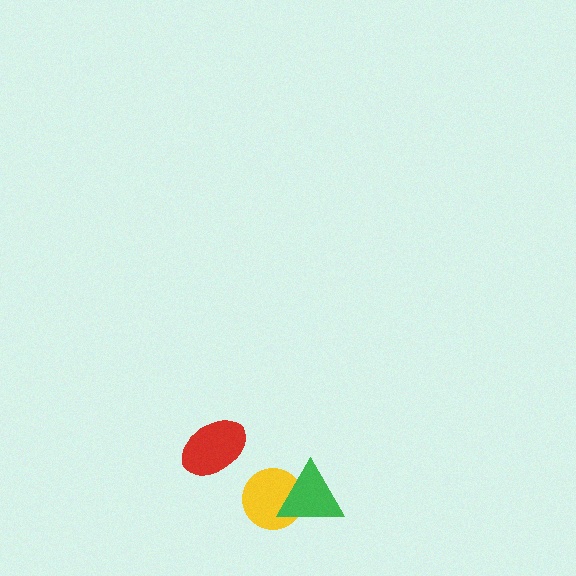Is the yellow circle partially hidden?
Yes, it is partially covered by another shape.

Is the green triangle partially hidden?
No, no other shape covers it.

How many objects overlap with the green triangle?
1 object overlaps with the green triangle.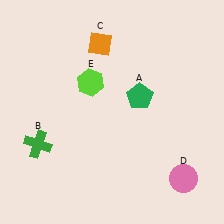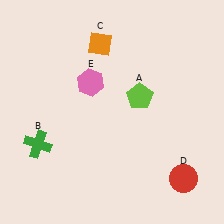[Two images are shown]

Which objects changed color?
A changed from green to lime. D changed from pink to red. E changed from lime to pink.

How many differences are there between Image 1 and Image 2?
There are 3 differences between the two images.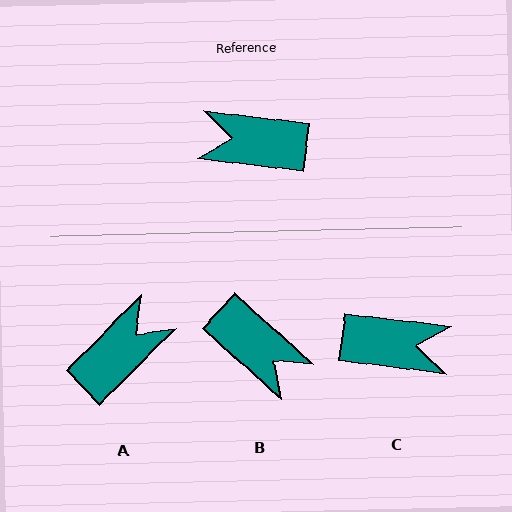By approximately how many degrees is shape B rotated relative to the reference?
Approximately 145 degrees counter-clockwise.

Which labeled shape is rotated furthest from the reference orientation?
C, about 180 degrees away.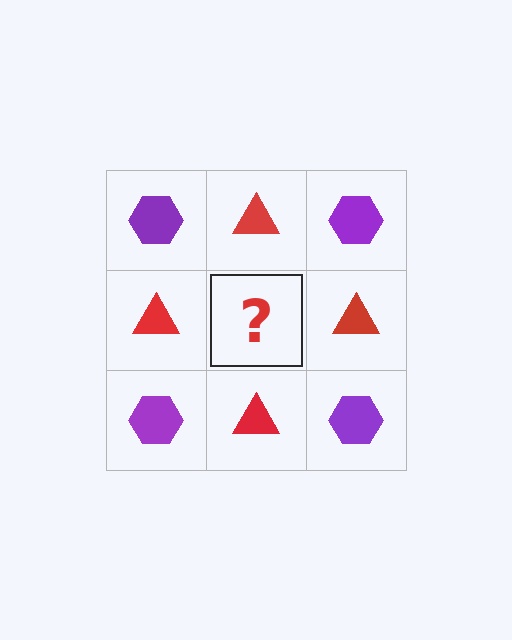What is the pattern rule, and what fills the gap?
The rule is that it alternates purple hexagon and red triangle in a checkerboard pattern. The gap should be filled with a purple hexagon.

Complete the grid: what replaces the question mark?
The question mark should be replaced with a purple hexagon.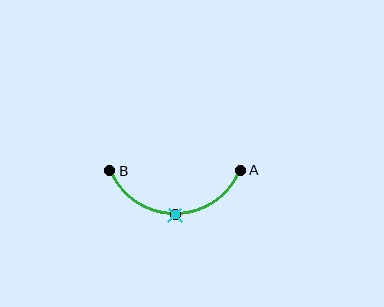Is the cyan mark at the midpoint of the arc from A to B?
Yes. The cyan mark lies on the arc at equal arc-length from both A and B — it is the arc midpoint.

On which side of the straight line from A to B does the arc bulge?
The arc bulges below the straight line connecting A and B.